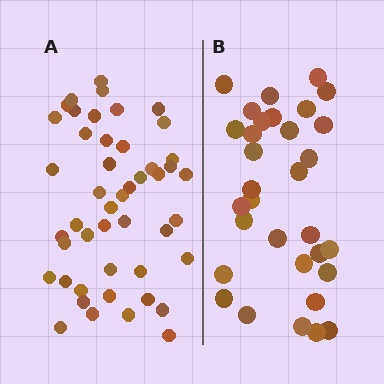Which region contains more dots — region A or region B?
Region A (the left region) has more dots.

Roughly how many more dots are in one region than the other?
Region A has approximately 15 more dots than region B.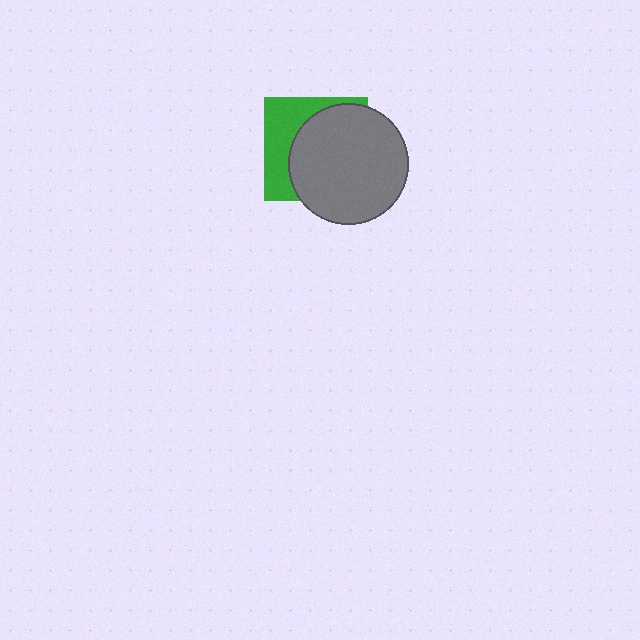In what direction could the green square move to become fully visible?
The green square could move left. That would shift it out from behind the gray circle entirely.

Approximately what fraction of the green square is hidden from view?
Roughly 63% of the green square is hidden behind the gray circle.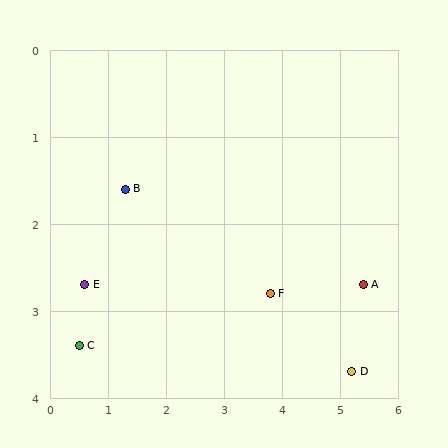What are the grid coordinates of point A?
Point A is at approximately (5.4, 2.7).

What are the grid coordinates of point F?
Point F is at approximately (3.8, 2.8).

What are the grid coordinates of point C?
Point C is at approximately (0.5, 3.4).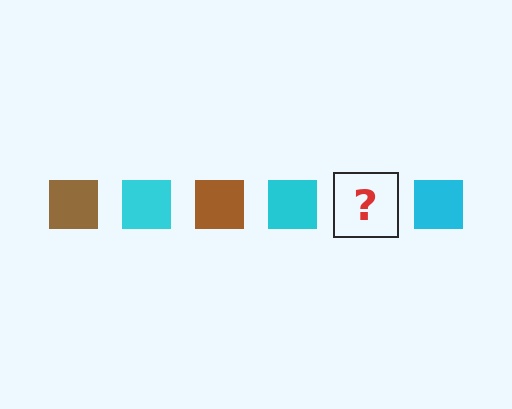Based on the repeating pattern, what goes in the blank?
The blank should be a brown square.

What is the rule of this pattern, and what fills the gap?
The rule is that the pattern cycles through brown, cyan squares. The gap should be filled with a brown square.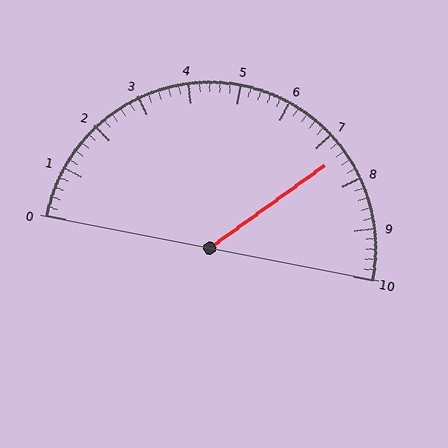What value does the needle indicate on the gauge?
The needle indicates approximately 7.4.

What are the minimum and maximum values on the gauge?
The gauge ranges from 0 to 10.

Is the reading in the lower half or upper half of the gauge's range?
The reading is in the upper half of the range (0 to 10).